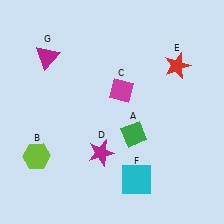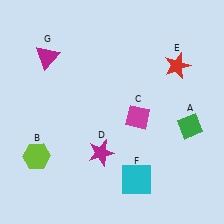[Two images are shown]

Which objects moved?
The objects that moved are: the green diamond (A), the magenta diamond (C).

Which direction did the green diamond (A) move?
The green diamond (A) moved right.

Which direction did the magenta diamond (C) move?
The magenta diamond (C) moved down.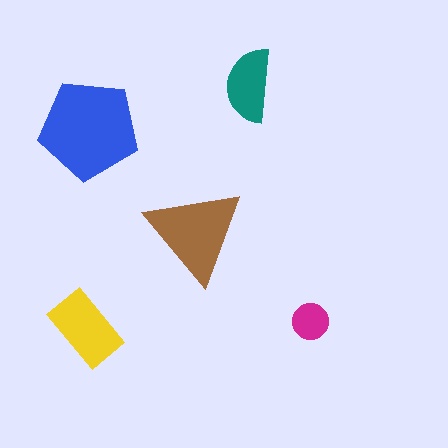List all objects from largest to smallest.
The blue pentagon, the brown triangle, the yellow rectangle, the teal semicircle, the magenta circle.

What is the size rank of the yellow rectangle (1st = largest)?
3rd.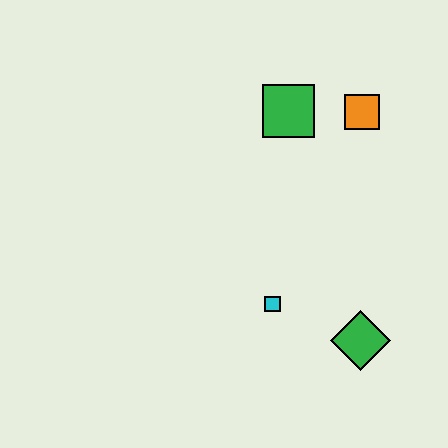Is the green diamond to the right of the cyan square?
Yes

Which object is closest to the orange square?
The green square is closest to the orange square.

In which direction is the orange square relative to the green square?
The orange square is to the right of the green square.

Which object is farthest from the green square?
The green diamond is farthest from the green square.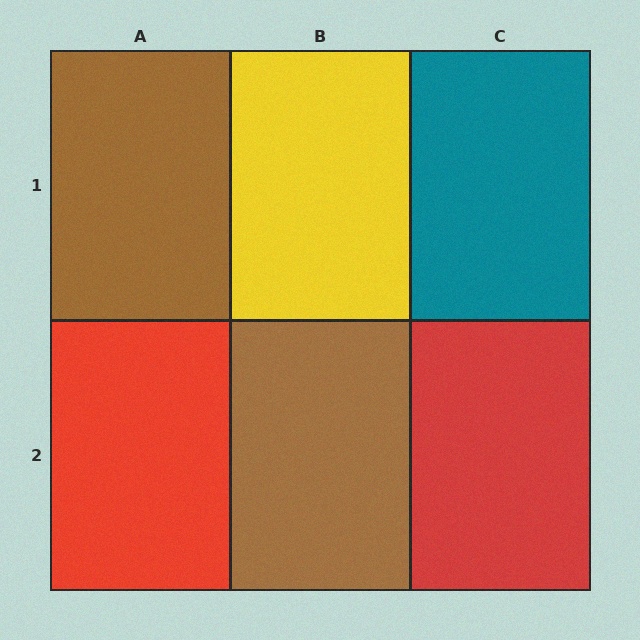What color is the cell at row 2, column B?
Brown.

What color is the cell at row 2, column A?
Red.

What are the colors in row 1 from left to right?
Brown, yellow, teal.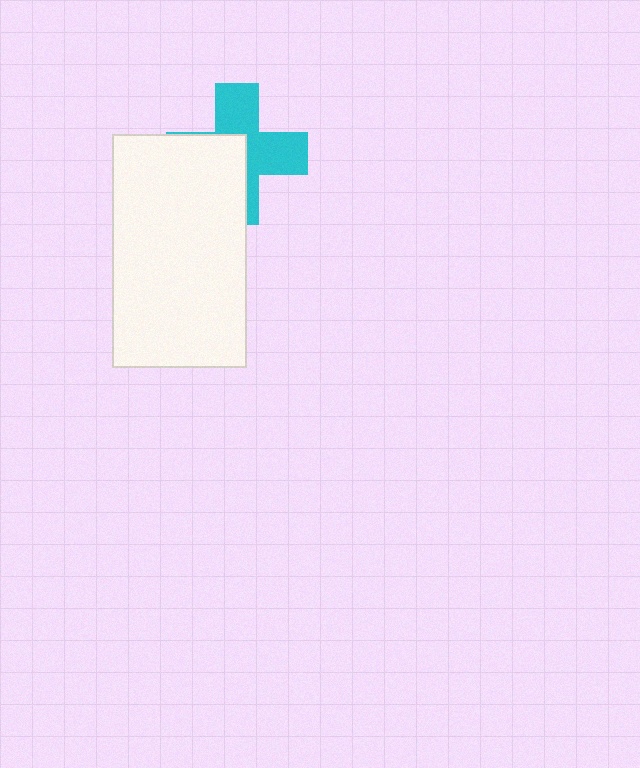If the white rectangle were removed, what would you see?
You would see the complete cyan cross.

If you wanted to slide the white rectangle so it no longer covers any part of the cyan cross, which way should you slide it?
Slide it toward the lower-left — that is the most direct way to separate the two shapes.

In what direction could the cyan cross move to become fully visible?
The cyan cross could move toward the upper-right. That would shift it out from behind the white rectangle entirely.